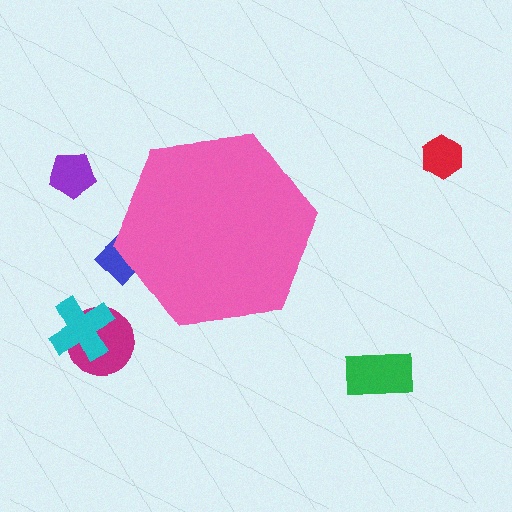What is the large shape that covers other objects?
A pink hexagon.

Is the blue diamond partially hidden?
Yes, the blue diamond is partially hidden behind the pink hexagon.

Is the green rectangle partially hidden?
No, the green rectangle is fully visible.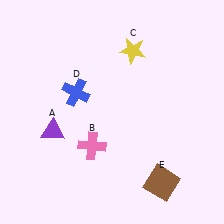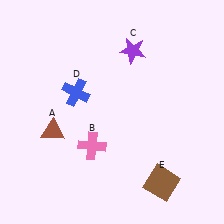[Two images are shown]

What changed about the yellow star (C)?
In Image 1, C is yellow. In Image 2, it changed to purple.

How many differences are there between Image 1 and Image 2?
There are 2 differences between the two images.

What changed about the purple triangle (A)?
In Image 1, A is purple. In Image 2, it changed to brown.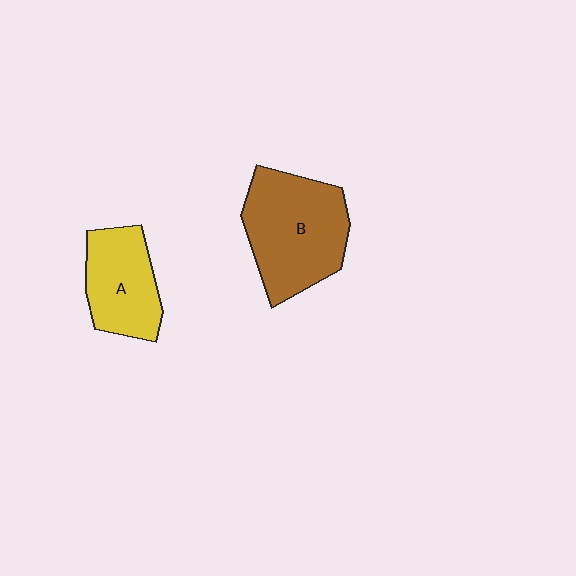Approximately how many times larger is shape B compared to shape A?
Approximately 1.5 times.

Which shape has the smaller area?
Shape A (yellow).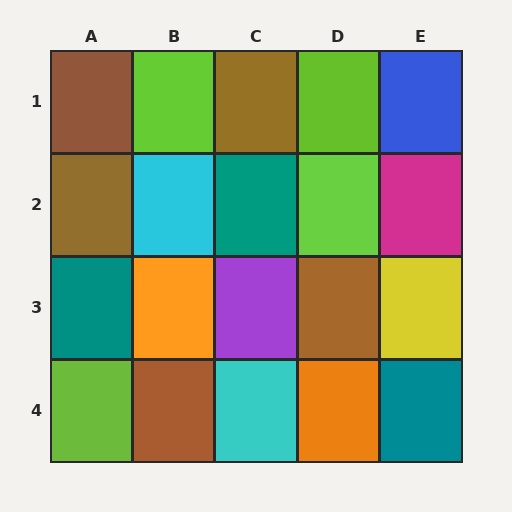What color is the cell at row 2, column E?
Magenta.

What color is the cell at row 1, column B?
Lime.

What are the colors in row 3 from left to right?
Teal, orange, purple, brown, yellow.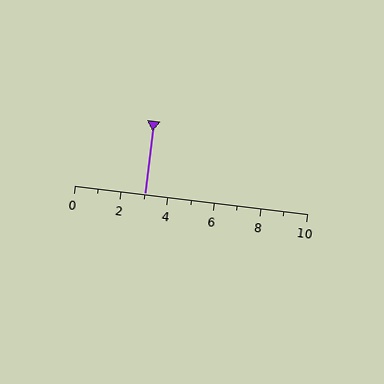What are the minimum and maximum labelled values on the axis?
The axis runs from 0 to 10.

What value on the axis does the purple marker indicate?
The marker indicates approximately 3.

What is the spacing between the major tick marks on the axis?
The major ticks are spaced 2 apart.